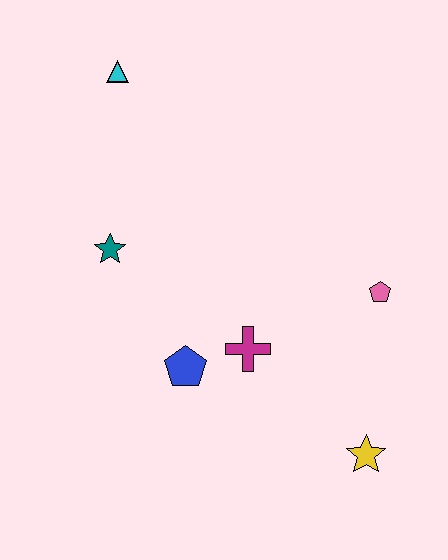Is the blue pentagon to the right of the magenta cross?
No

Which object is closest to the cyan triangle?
The teal star is closest to the cyan triangle.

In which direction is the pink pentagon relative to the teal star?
The pink pentagon is to the right of the teal star.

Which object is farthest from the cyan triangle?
The yellow star is farthest from the cyan triangle.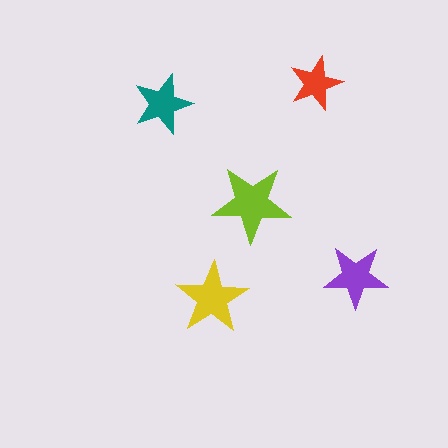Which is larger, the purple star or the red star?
The purple one.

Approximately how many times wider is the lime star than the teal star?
About 1.5 times wider.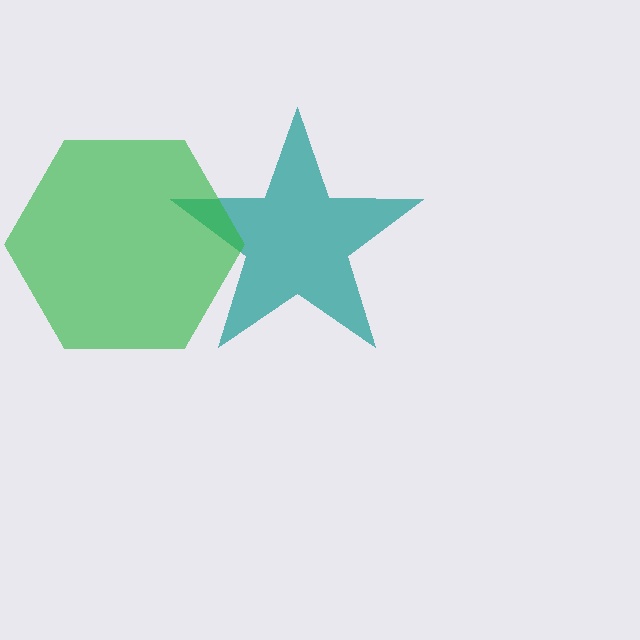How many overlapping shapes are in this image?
There are 2 overlapping shapes in the image.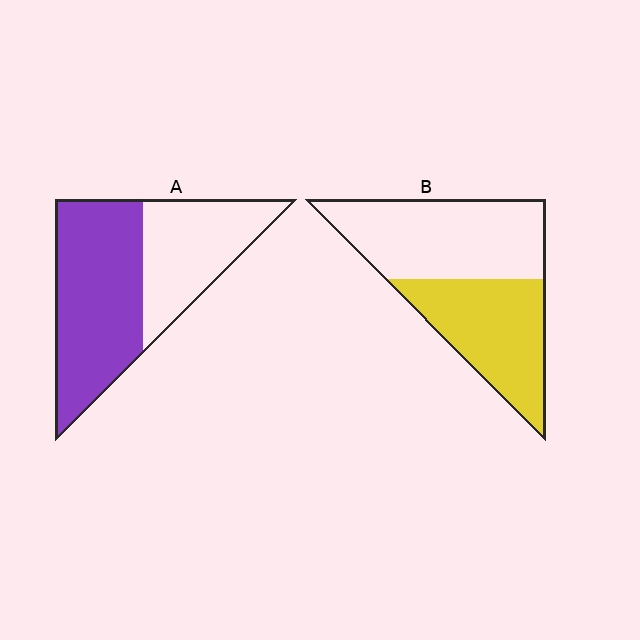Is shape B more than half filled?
No.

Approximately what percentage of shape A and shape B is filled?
A is approximately 60% and B is approximately 45%.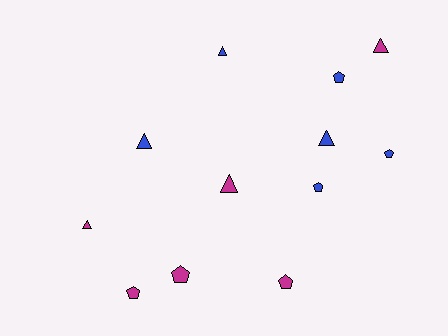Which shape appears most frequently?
Triangle, with 6 objects.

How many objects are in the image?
There are 12 objects.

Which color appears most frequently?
Magenta, with 6 objects.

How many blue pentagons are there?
There are 3 blue pentagons.